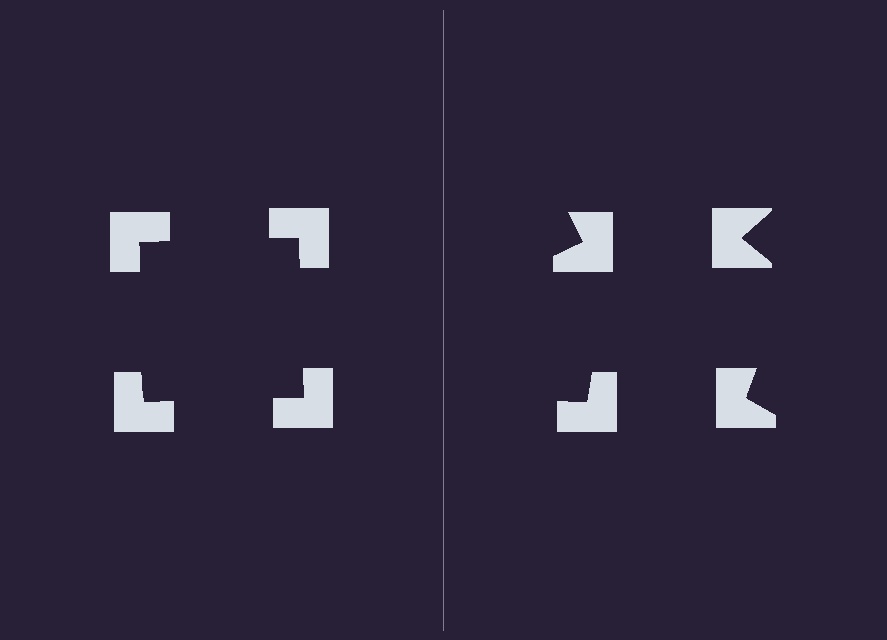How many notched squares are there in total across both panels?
8 — 4 on each side.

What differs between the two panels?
The notched squares are positioned identically on both sides; only the wedge orientations differ. On the left they align to a square; on the right they are misaligned.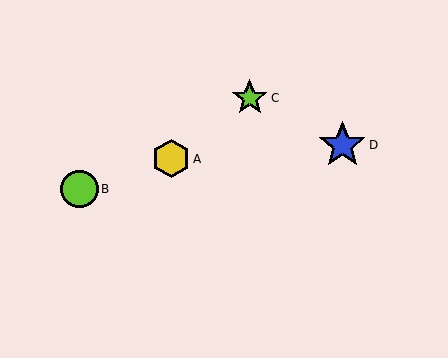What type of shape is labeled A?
Shape A is a yellow hexagon.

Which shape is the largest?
The blue star (labeled D) is the largest.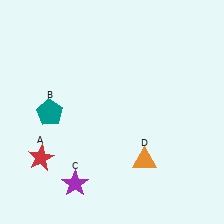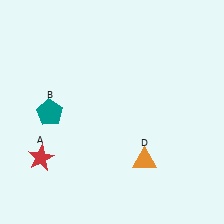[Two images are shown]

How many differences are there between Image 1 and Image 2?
There is 1 difference between the two images.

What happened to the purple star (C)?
The purple star (C) was removed in Image 2. It was in the bottom-left area of Image 1.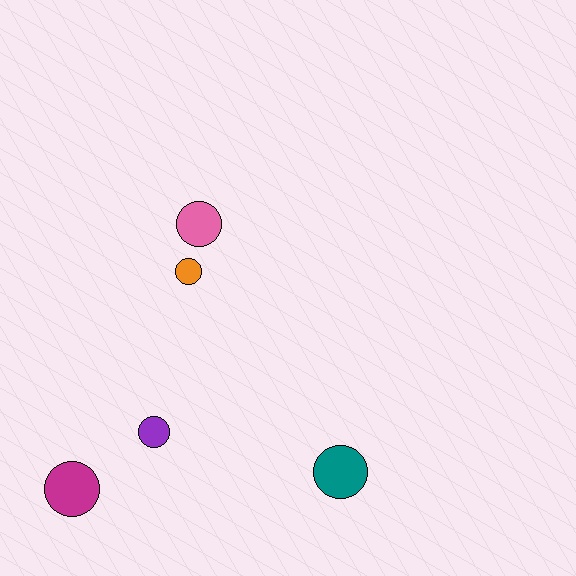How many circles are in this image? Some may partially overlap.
There are 5 circles.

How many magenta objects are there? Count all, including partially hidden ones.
There is 1 magenta object.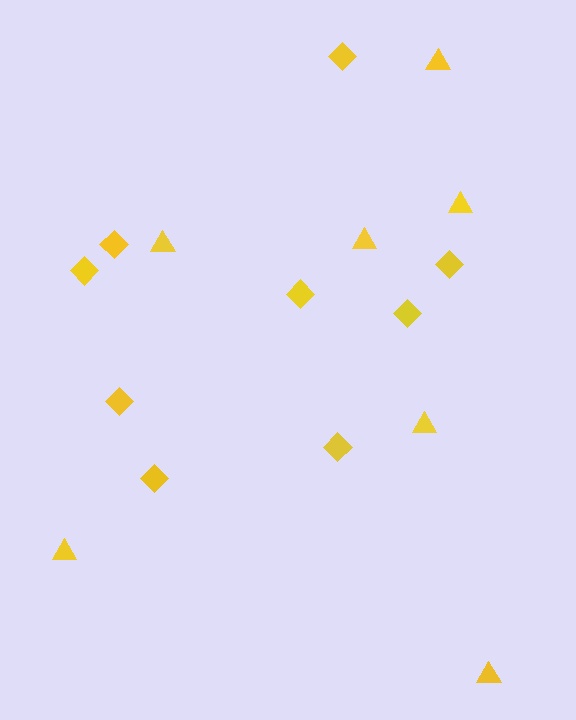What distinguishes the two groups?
There are 2 groups: one group of triangles (7) and one group of diamonds (9).